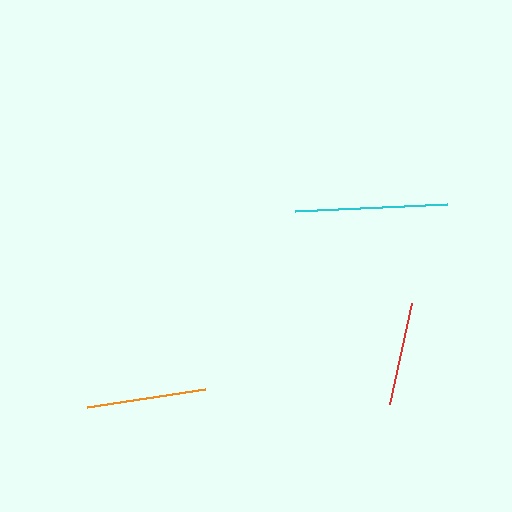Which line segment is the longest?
The cyan line is the longest at approximately 152 pixels.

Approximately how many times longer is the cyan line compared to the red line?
The cyan line is approximately 1.5 times the length of the red line.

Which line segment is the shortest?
The red line is the shortest at approximately 104 pixels.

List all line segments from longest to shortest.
From longest to shortest: cyan, orange, red.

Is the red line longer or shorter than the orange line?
The orange line is longer than the red line.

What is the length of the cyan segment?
The cyan segment is approximately 152 pixels long.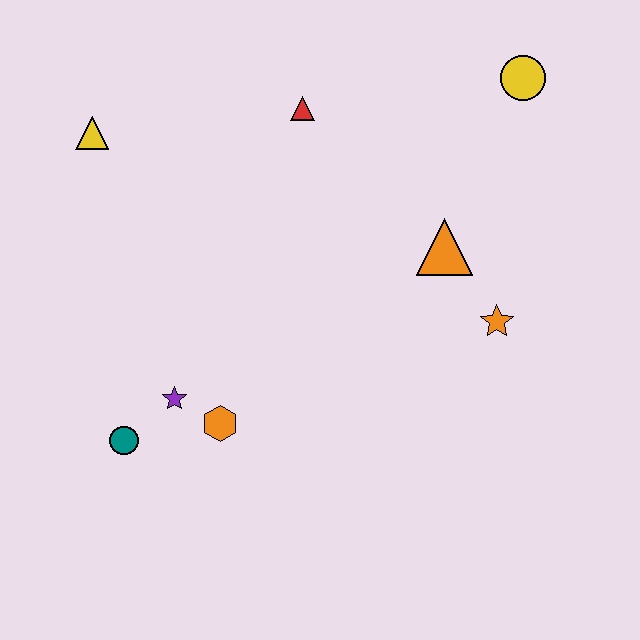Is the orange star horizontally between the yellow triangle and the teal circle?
No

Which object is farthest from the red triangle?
The teal circle is farthest from the red triangle.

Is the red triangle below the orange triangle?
No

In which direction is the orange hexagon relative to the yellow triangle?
The orange hexagon is below the yellow triangle.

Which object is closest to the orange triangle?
The orange star is closest to the orange triangle.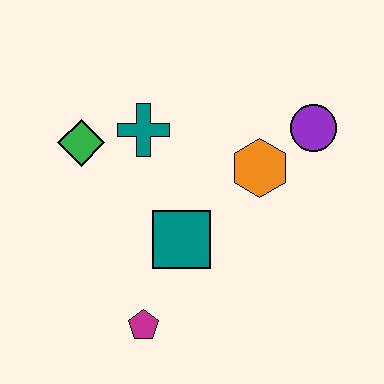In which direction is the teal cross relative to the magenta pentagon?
The teal cross is above the magenta pentagon.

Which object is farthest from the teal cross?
The magenta pentagon is farthest from the teal cross.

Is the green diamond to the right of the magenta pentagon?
No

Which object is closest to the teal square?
The magenta pentagon is closest to the teal square.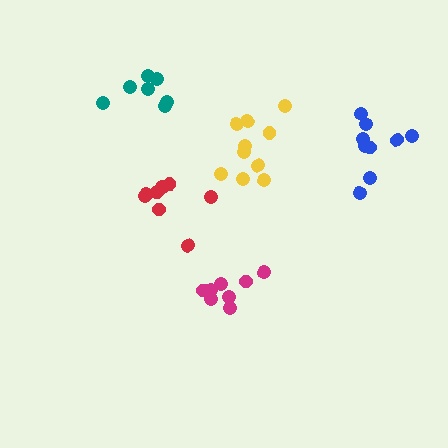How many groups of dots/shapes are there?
There are 5 groups.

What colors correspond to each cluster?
The clusters are colored: yellow, teal, magenta, red, blue.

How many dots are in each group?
Group 1: 10 dots, Group 2: 7 dots, Group 3: 9 dots, Group 4: 8 dots, Group 5: 9 dots (43 total).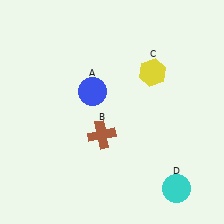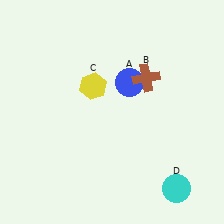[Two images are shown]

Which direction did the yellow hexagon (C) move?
The yellow hexagon (C) moved left.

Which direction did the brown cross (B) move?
The brown cross (B) moved up.